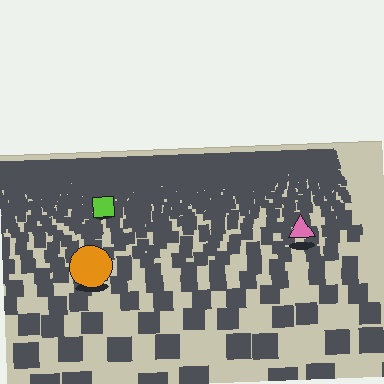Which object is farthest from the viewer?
The lime square is farthest from the viewer. It appears smaller and the ground texture around it is denser.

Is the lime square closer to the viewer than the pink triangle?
No. The pink triangle is closer — you can tell from the texture gradient: the ground texture is coarser near it.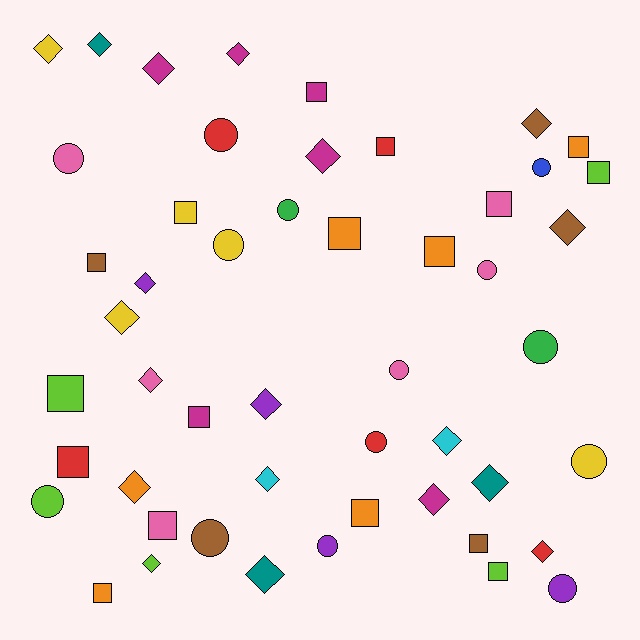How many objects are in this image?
There are 50 objects.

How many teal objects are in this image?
There are 3 teal objects.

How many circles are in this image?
There are 14 circles.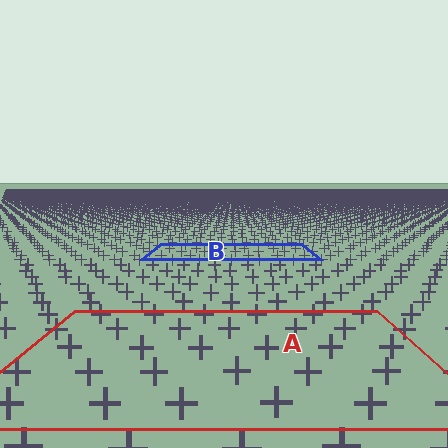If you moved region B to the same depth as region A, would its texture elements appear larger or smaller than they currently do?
They would appear larger. At a closer depth, the same texture elements are projected at a bigger on-screen size.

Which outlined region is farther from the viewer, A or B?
Region B is farther from the viewer — the texture elements inside it appear smaller and more densely packed.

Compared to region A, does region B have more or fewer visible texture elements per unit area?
Region B has more texture elements per unit area — they are packed more densely because it is farther away.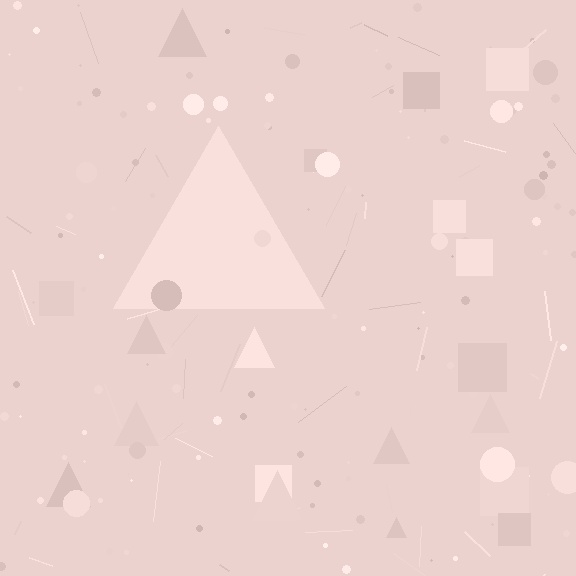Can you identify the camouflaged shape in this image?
The camouflaged shape is a triangle.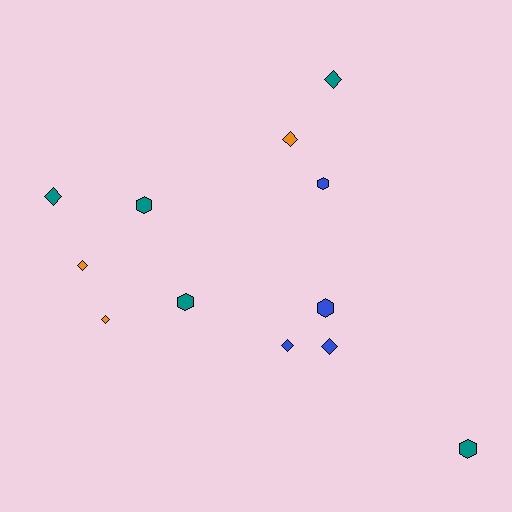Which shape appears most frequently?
Diamond, with 7 objects.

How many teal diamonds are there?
There are 2 teal diamonds.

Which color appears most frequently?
Teal, with 5 objects.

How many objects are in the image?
There are 12 objects.